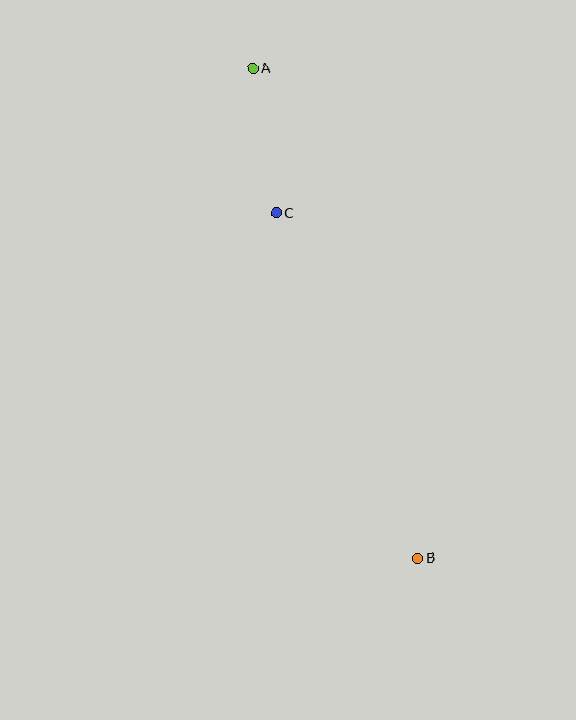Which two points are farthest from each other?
Points A and B are farthest from each other.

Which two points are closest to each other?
Points A and C are closest to each other.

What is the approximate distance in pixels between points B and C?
The distance between B and C is approximately 373 pixels.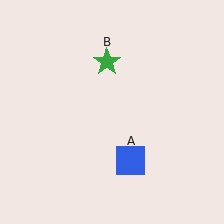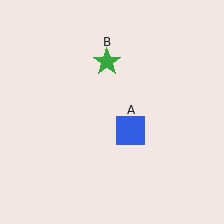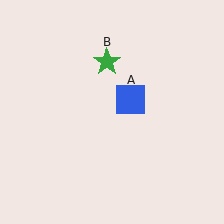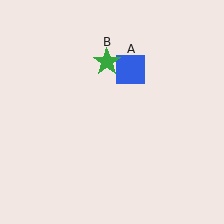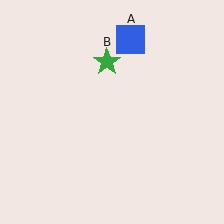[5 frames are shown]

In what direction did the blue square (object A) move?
The blue square (object A) moved up.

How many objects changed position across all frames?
1 object changed position: blue square (object A).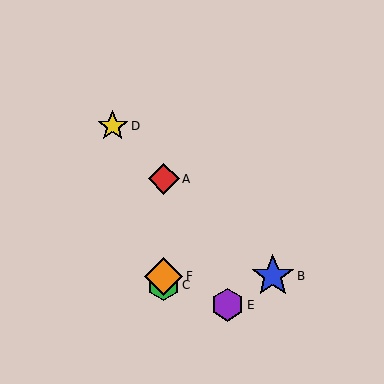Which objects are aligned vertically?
Objects A, C, F are aligned vertically.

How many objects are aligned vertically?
3 objects (A, C, F) are aligned vertically.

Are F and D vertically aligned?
No, F is at x≈164 and D is at x≈113.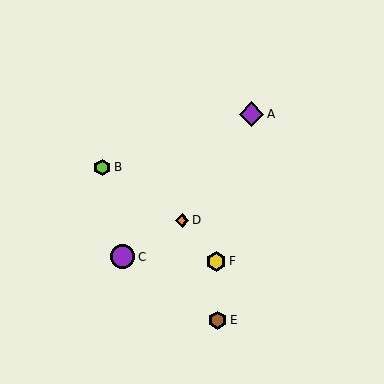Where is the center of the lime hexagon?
The center of the lime hexagon is at (102, 167).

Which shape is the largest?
The purple circle (labeled C) is the largest.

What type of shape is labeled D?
Shape D is an orange diamond.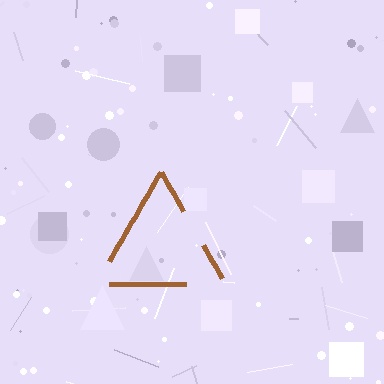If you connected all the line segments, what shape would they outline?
They would outline a triangle.